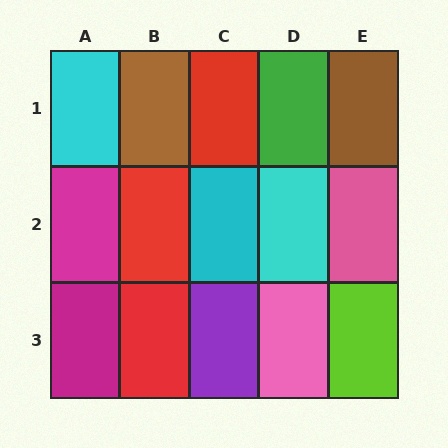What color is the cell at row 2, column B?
Red.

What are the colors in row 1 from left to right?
Cyan, brown, red, green, brown.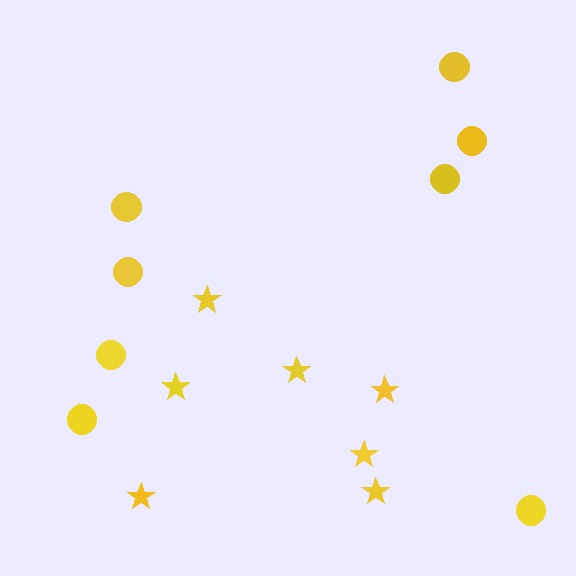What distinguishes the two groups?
There are 2 groups: one group of circles (8) and one group of stars (7).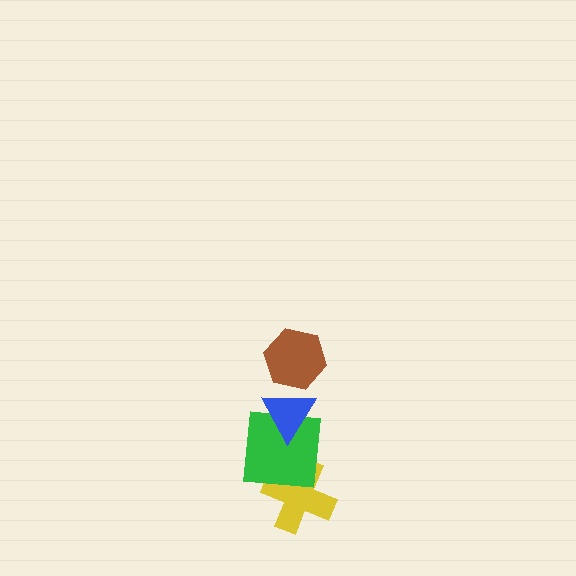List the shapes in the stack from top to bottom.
From top to bottom: the brown hexagon, the blue triangle, the green square, the yellow cross.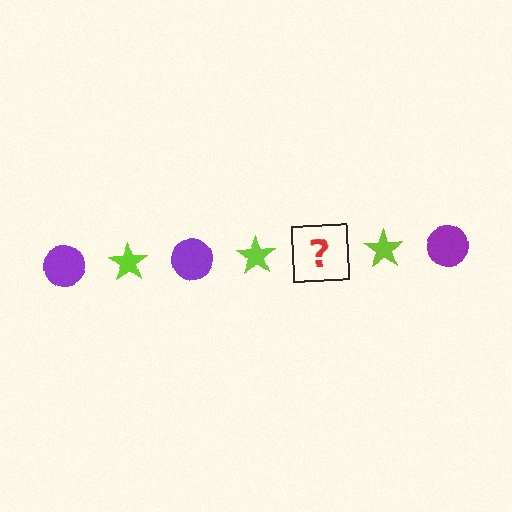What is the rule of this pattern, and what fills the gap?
The rule is that the pattern alternates between purple circle and lime star. The gap should be filled with a purple circle.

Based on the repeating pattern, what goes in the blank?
The blank should be a purple circle.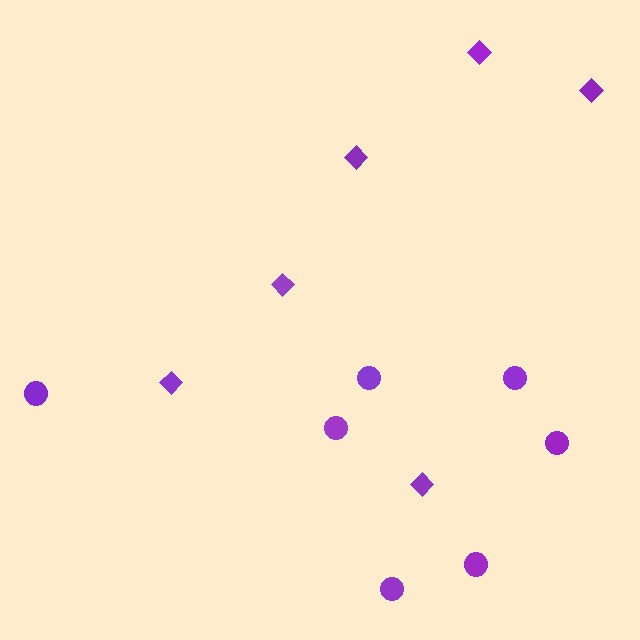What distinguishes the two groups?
There are 2 groups: one group of circles (7) and one group of diamonds (6).